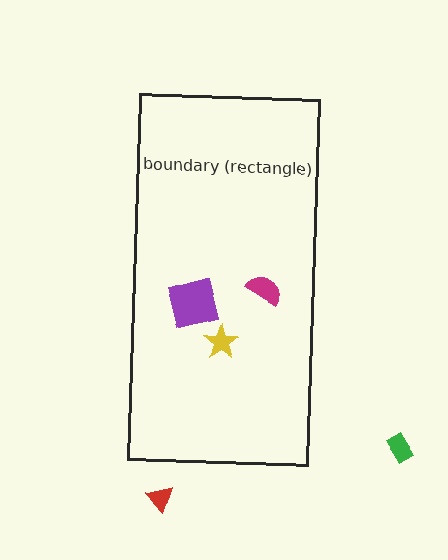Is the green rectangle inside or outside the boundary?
Outside.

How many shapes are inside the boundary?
3 inside, 2 outside.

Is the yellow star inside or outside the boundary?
Inside.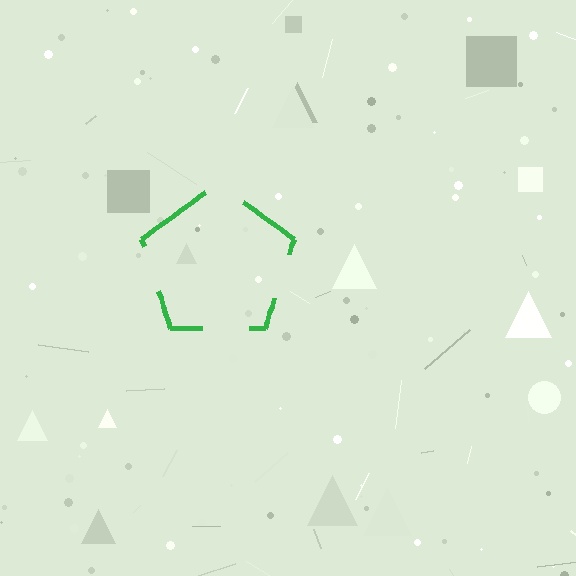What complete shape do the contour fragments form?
The contour fragments form a pentagon.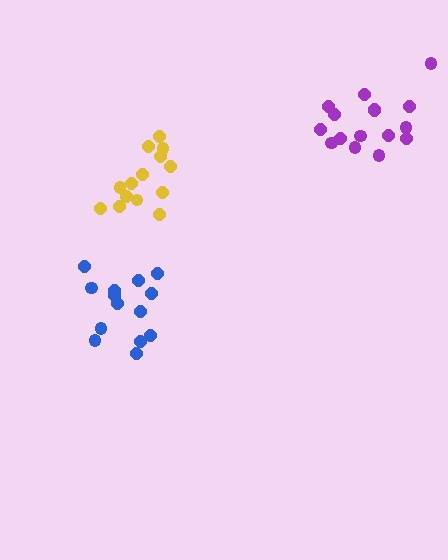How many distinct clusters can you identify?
There are 3 distinct clusters.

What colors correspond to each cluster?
The clusters are colored: purple, blue, yellow.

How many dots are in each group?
Group 1: 16 dots, Group 2: 14 dots, Group 3: 14 dots (44 total).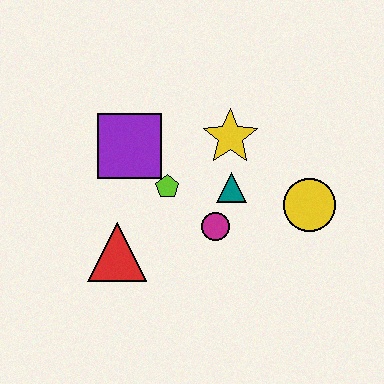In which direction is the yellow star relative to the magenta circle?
The yellow star is above the magenta circle.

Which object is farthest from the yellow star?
The red triangle is farthest from the yellow star.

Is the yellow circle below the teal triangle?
Yes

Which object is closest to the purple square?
The lime pentagon is closest to the purple square.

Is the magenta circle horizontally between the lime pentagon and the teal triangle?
Yes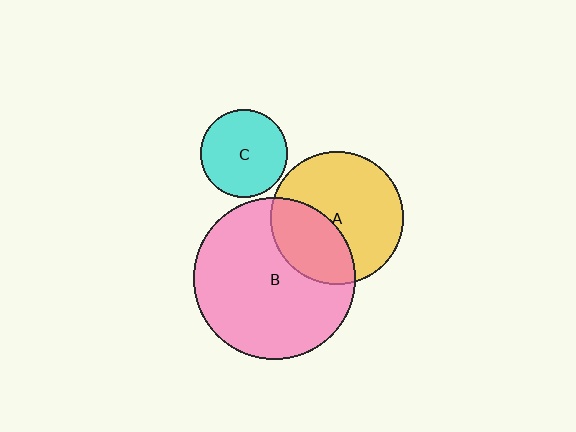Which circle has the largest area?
Circle B (pink).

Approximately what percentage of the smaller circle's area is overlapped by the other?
Approximately 35%.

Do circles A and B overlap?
Yes.